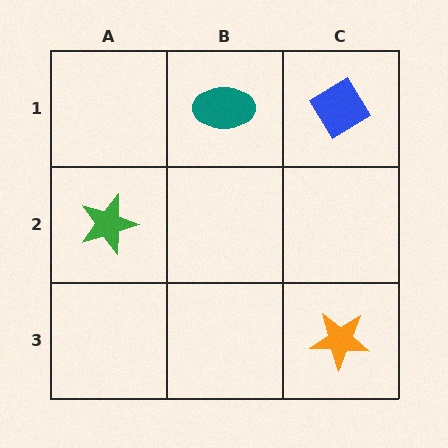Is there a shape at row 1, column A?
No, that cell is empty.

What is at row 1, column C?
A blue diamond.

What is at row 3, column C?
An orange star.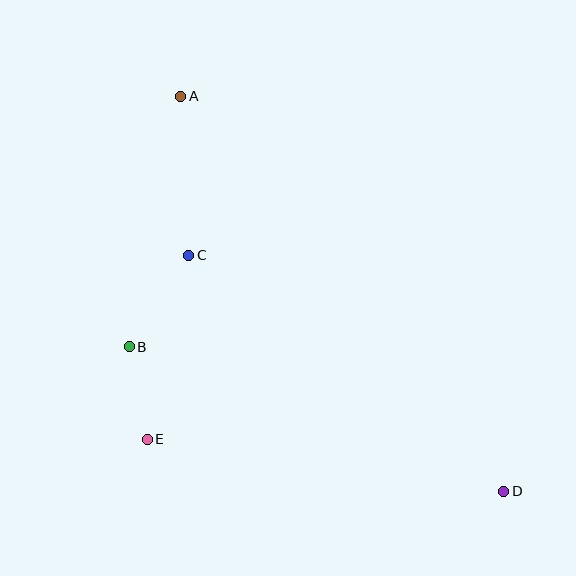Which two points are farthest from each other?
Points A and D are farthest from each other.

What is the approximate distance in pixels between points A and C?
The distance between A and C is approximately 159 pixels.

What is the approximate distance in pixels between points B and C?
The distance between B and C is approximately 109 pixels.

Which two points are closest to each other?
Points B and E are closest to each other.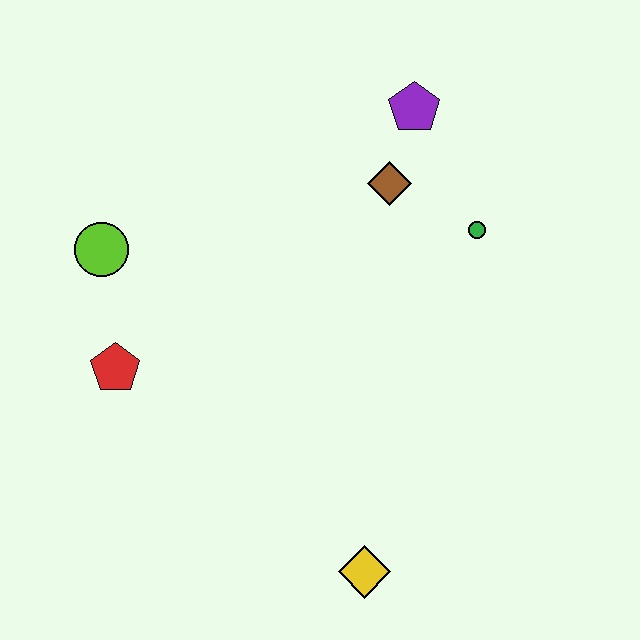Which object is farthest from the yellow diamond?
The purple pentagon is farthest from the yellow diamond.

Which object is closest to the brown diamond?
The purple pentagon is closest to the brown diamond.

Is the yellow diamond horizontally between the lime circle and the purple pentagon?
Yes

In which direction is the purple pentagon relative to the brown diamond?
The purple pentagon is above the brown diamond.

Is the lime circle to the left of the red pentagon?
Yes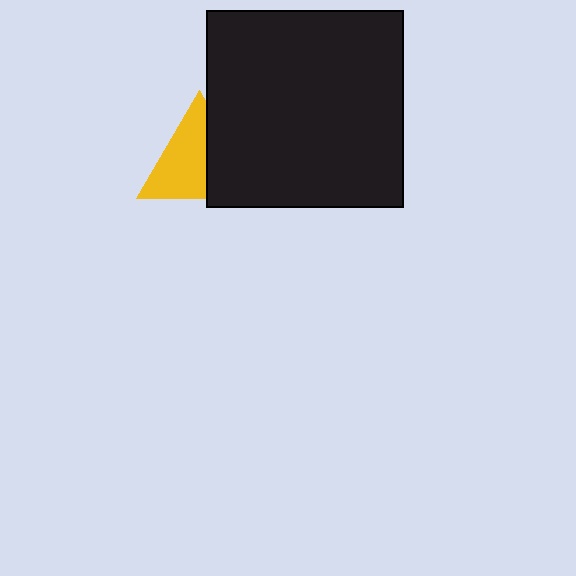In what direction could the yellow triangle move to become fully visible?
The yellow triangle could move left. That would shift it out from behind the black square entirely.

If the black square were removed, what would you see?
You would see the complete yellow triangle.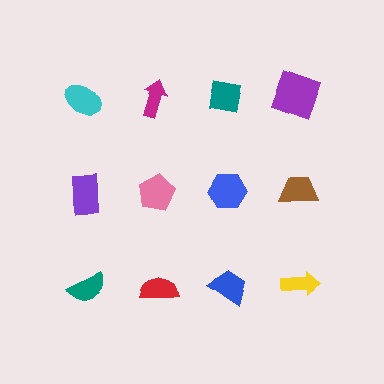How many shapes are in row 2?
4 shapes.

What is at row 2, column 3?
A blue hexagon.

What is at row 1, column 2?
A magenta arrow.